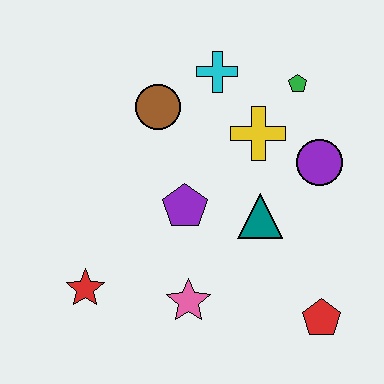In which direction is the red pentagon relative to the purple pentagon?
The red pentagon is to the right of the purple pentagon.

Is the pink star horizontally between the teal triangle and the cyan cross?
No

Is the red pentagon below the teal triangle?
Yes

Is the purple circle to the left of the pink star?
No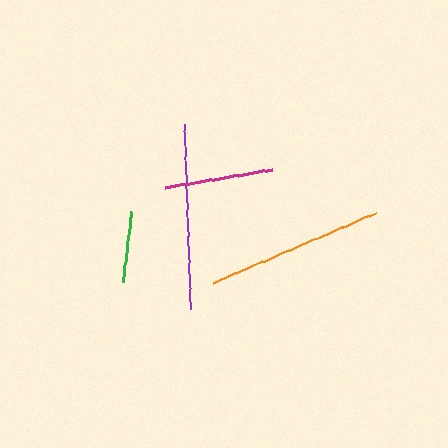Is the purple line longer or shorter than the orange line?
The purple line is longer than the orange line.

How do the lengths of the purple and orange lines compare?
The purple and orange lines are approximately the same length.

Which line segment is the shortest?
The green line is the shortest at approximately 71 pixels.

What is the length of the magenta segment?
The magenta segment is approximately 108 pixels long.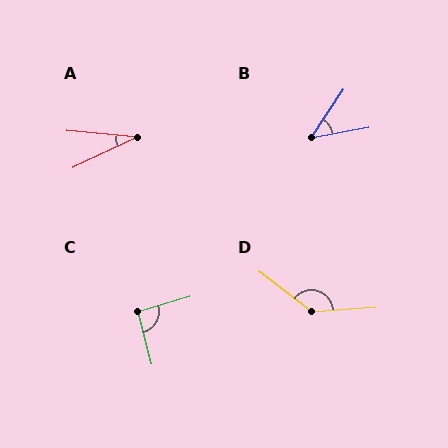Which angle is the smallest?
A, at approximately 30 degrees.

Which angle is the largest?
D, at approximately 139 degrees.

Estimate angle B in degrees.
Approximately 46 degrees.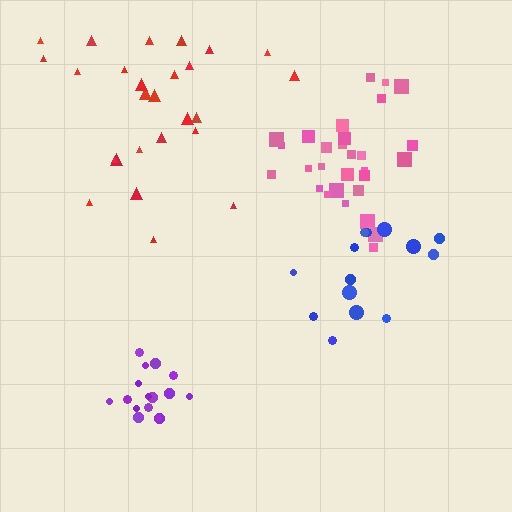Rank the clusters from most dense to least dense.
purple, pink, red, blue.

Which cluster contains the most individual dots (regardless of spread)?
Pink (30).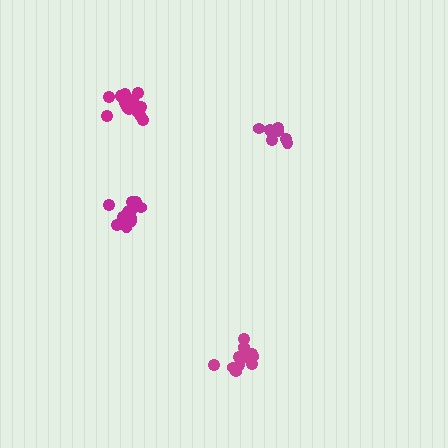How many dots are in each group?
Group 1: 8 dots, Group 2: 13 dots, Group 3: 13 dots, Group 4: 11 dots (45 total).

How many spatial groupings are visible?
There are 4 spatial groupings.